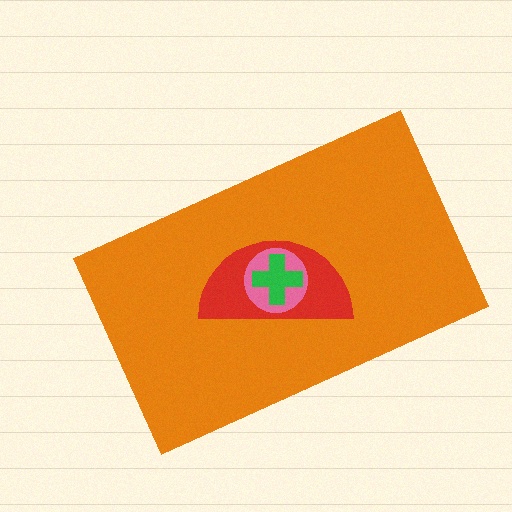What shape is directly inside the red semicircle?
The pink circle.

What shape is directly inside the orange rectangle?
The red semicircle.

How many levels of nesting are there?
4.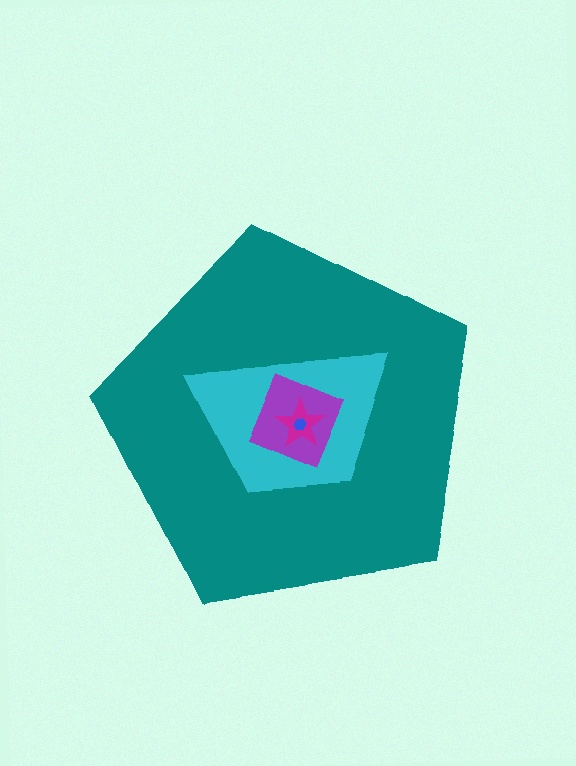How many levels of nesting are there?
5.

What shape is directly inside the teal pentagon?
The cyan trapezoid.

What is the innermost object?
The blue hexagon.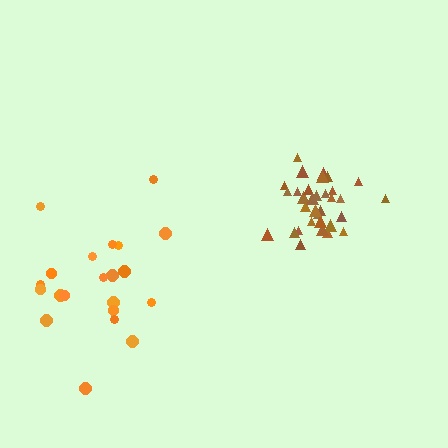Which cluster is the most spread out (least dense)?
Orange.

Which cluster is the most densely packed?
Brown.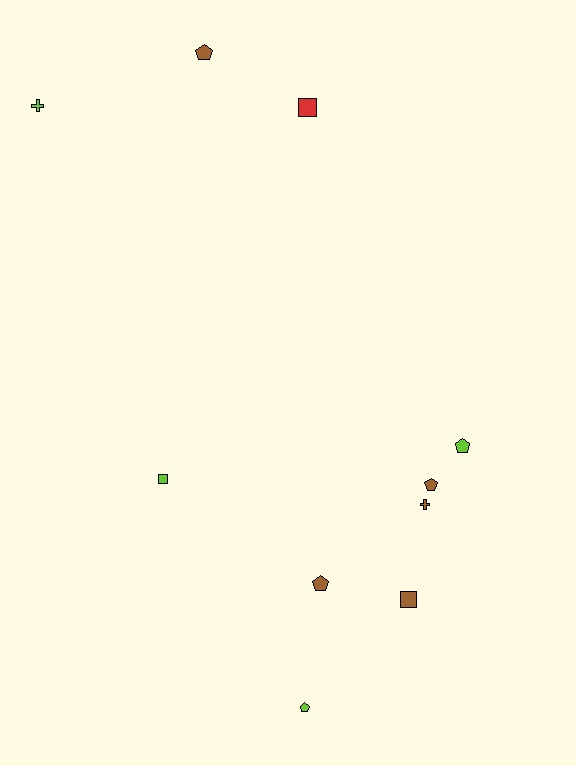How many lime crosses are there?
There is 1 lime cross.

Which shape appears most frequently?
Pentagon, with 5 objects.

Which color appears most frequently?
Brown, with 5 objects.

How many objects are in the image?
There are 10 objects.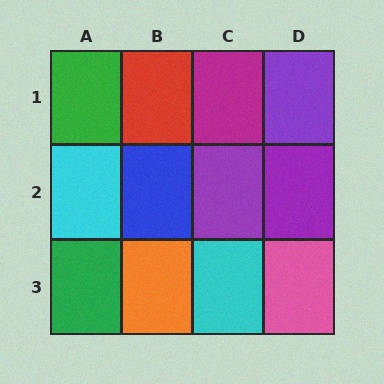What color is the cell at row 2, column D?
Purple.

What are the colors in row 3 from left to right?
Green, orange, cyan, pink.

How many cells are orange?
1 cell is orange.